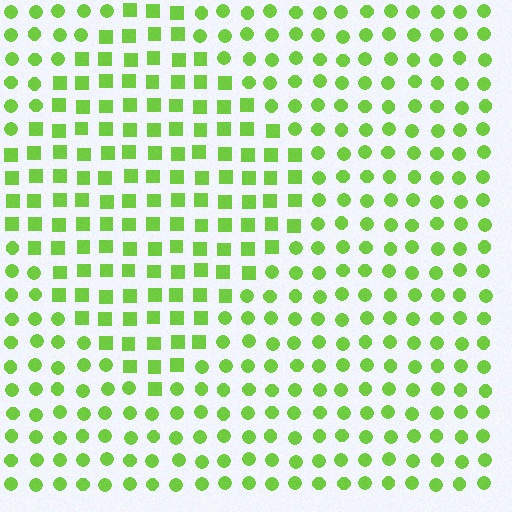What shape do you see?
I see a diamond.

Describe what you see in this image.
The image is filled with small lime elements arranged in a uniform grid. A diamond-shaped region contains squares, while the surrounding area contains circles. The boundary is defined purely by the change in element shape.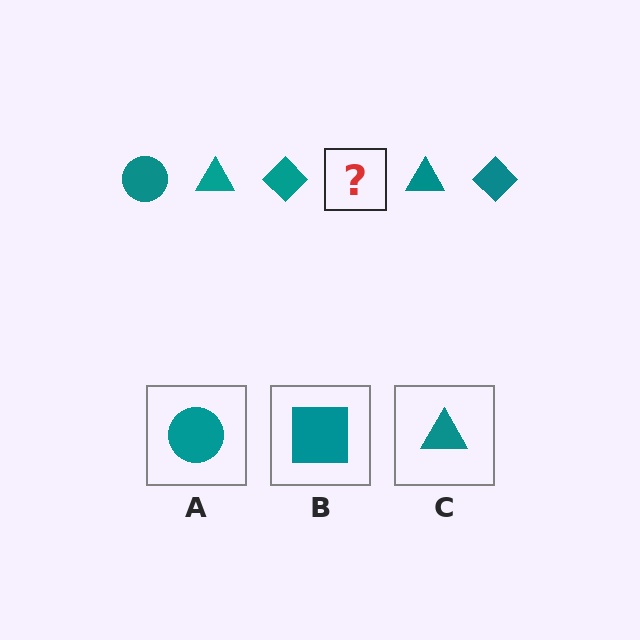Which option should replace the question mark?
Option A.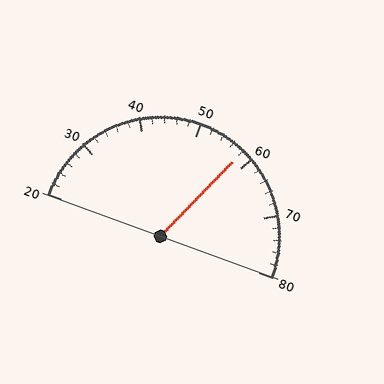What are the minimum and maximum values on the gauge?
The gauge ranges from 20 to 80.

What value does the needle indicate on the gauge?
The needle indicates approximately 58.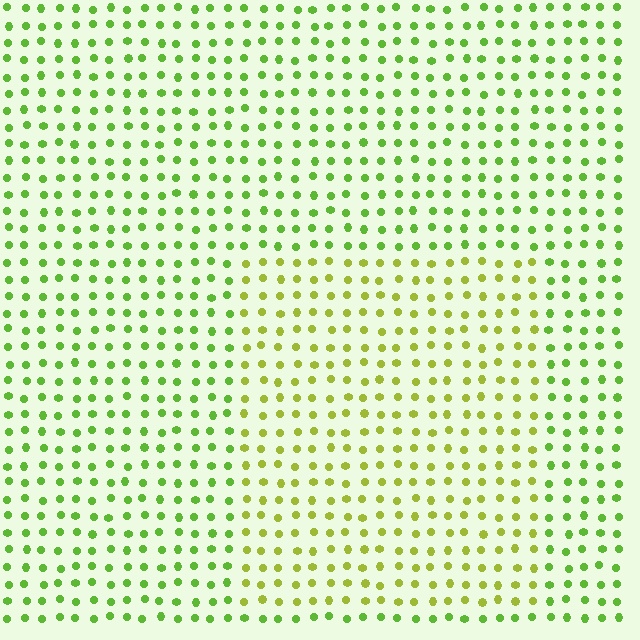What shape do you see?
I see a rectangle.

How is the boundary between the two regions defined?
The boundary is defined purely by a slight shift in hue (about 29 degrees). Spacing, size, and orientation are identical on both sides.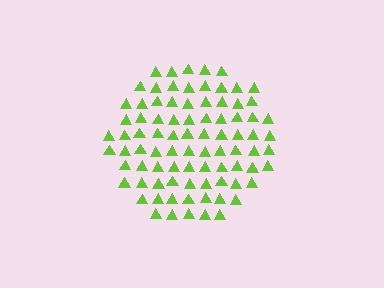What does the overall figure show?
The overall figure shows a circle.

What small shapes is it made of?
It is made of small triangles.